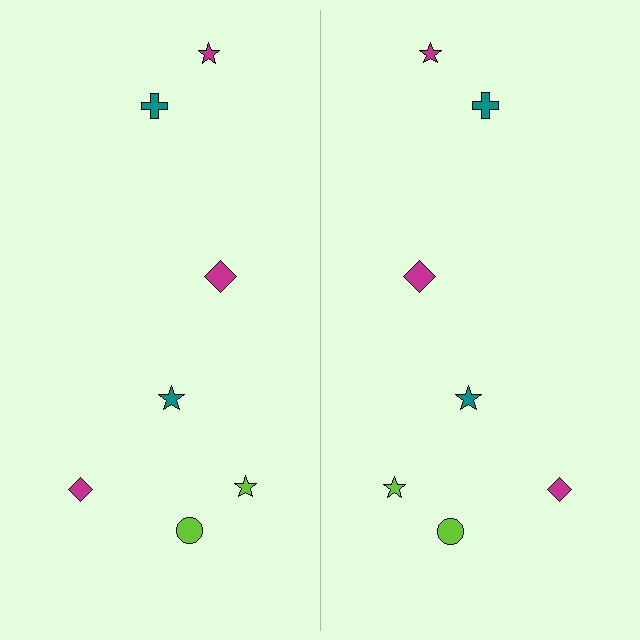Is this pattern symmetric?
Yes, this pattern has bilateral (reflection) symmetry.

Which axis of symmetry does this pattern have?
The pattern has a vertical axis of symmetry running through the center of the image.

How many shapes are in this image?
There are 14 shapes in this image.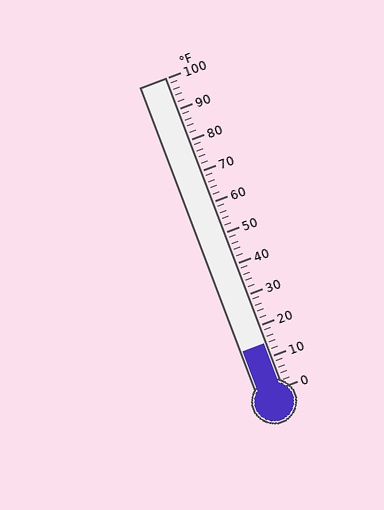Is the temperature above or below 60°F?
The temperature is below 60°F.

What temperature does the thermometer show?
The thermometer shows approximately 14°F.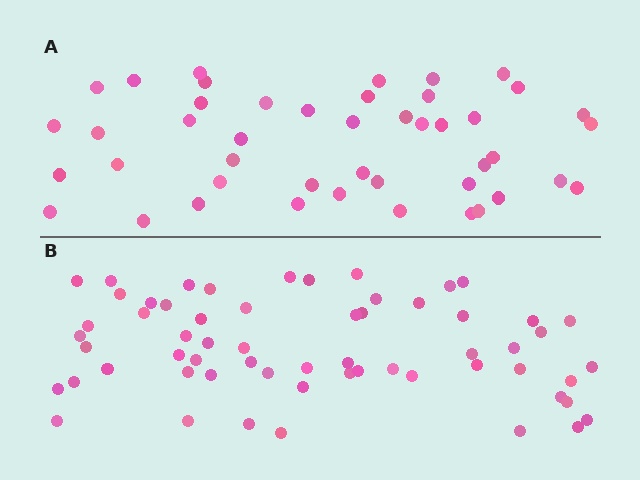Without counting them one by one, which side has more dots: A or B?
Region B (the bottom region) has more dots.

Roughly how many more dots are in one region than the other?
Region B has approximately 15 more dots than region A.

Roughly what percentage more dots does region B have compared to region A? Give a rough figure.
About 35% more.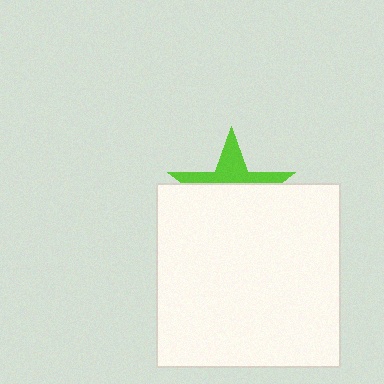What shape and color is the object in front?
The object in front is a white square.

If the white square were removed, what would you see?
You would see the complete lime star.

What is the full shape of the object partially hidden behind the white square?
The partially hidden object is a lime star.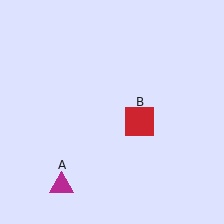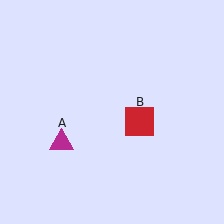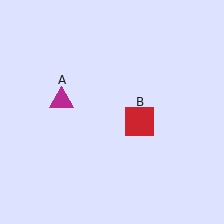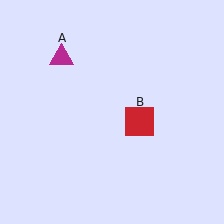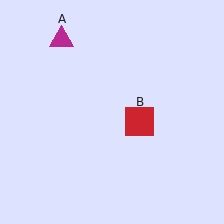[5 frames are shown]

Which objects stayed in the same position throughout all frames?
Red square (object B) remained stationary.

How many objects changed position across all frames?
1 object changed position: magenta triangle (object A).